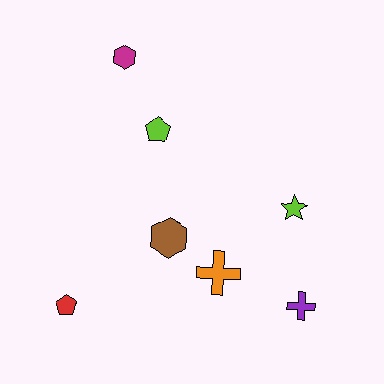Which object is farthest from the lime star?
The red pentagon is farthest from the lime star.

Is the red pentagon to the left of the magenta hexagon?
Yes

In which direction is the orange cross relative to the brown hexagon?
The orange cross is to the right of the brown hexagon.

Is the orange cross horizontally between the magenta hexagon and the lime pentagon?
No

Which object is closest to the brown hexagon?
The orange cross is closest to the brown hexagon.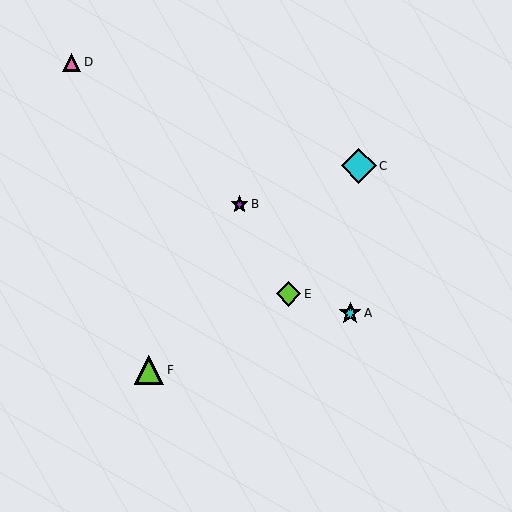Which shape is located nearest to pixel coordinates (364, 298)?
The cyan star (labeled A) at (350, 313) is nearest to that location.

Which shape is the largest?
The cyan diamond (labeled C) is the largest.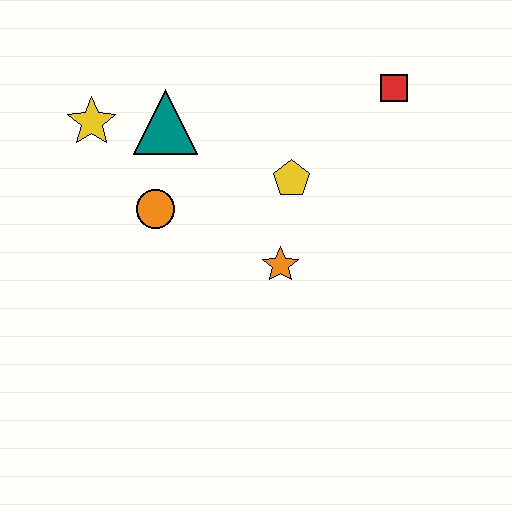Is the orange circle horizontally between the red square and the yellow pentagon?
No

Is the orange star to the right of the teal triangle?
Yes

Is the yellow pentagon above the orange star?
Yes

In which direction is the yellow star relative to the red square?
The yellow star is to the left of the red square.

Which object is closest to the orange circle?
The teal triangle is closest to the orange circle.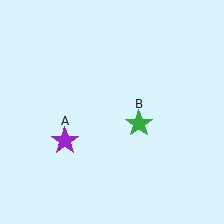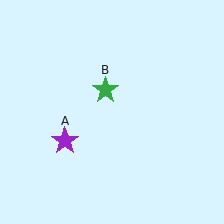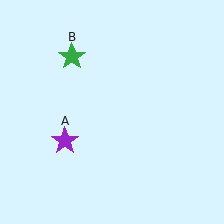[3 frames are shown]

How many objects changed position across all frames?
1 object changed position: green star (object B).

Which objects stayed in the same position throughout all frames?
Purple star (object A) remained stationary.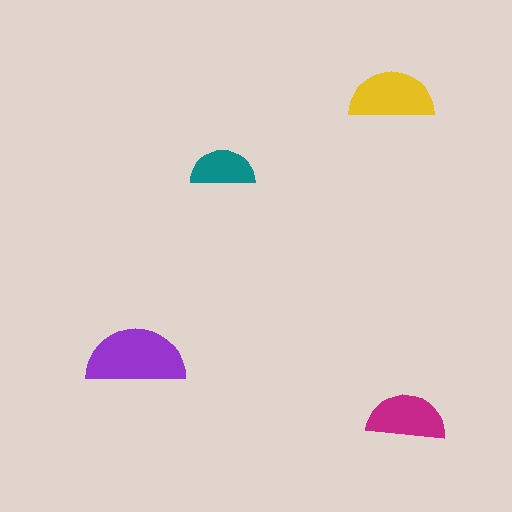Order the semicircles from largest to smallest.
the purple one, the yellow one, the magenta one, the teal one.